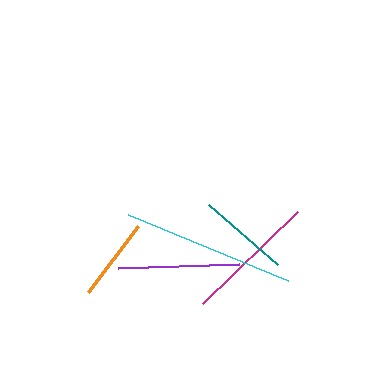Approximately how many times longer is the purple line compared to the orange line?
The purple line is approximately 1.5 times the length of the orange line.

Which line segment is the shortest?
The orange line is the shortest at approximately 82 pixels.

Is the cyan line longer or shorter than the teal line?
The cyan line is longer than the teal line.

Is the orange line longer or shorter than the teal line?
The teal line is longer than the orange line.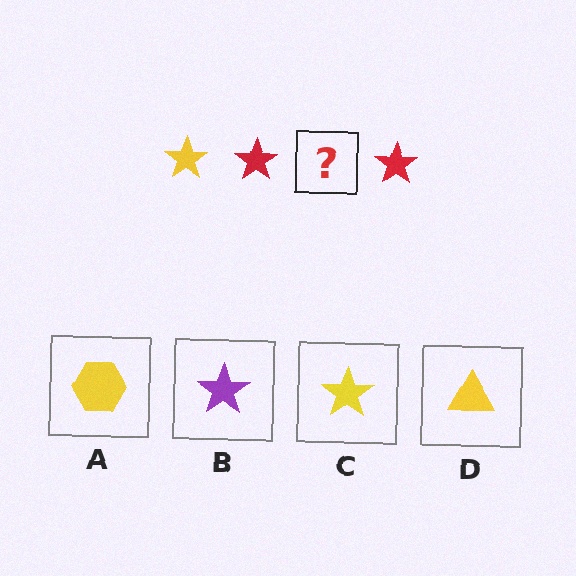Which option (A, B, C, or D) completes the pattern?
C.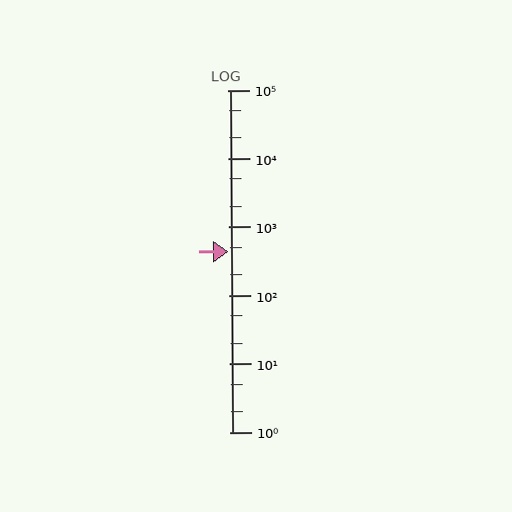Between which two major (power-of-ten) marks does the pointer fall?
The pointer is between 100 and 1000.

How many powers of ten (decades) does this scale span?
The scale spans 5 decades, from 1 to 100000.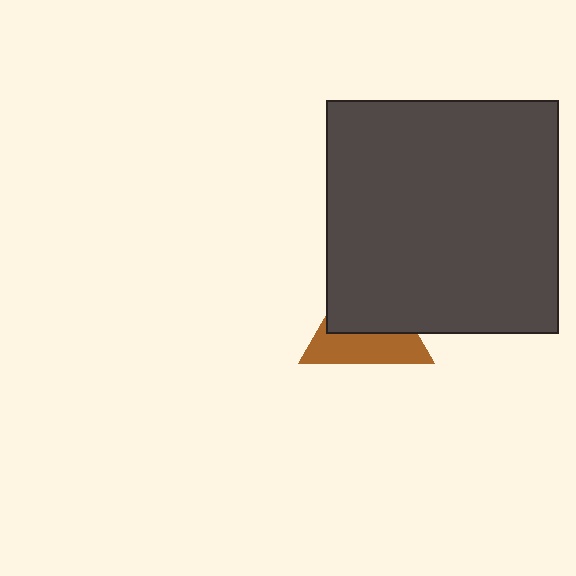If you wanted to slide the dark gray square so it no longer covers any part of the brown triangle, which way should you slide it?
Slide it up — that is the most direct way to separate the two shapes.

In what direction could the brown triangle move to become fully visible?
The brown triangle could move down. That would shift it out from behind the dark gray square entirely.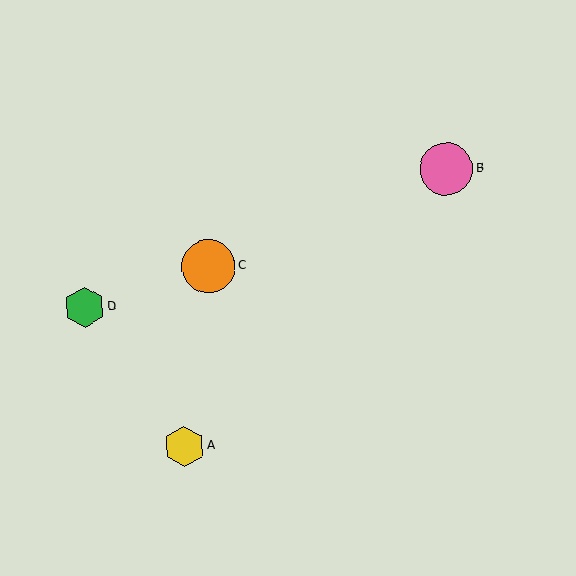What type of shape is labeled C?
Shape C is an orange circle.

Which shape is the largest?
The orange circle (labeled C) is the largest.